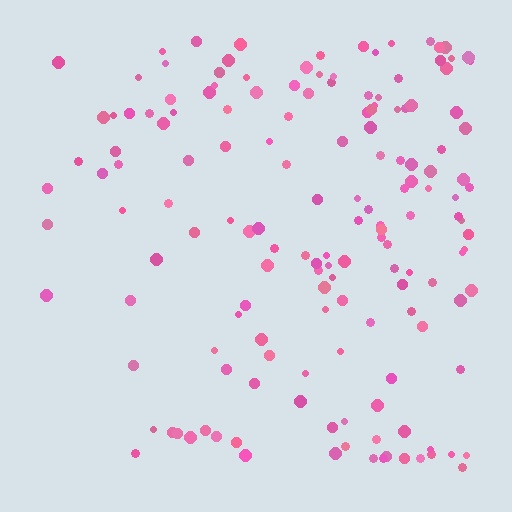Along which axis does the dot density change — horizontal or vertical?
Horizontal.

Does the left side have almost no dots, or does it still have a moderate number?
Still a moderate number, just noticeably fewer than the right.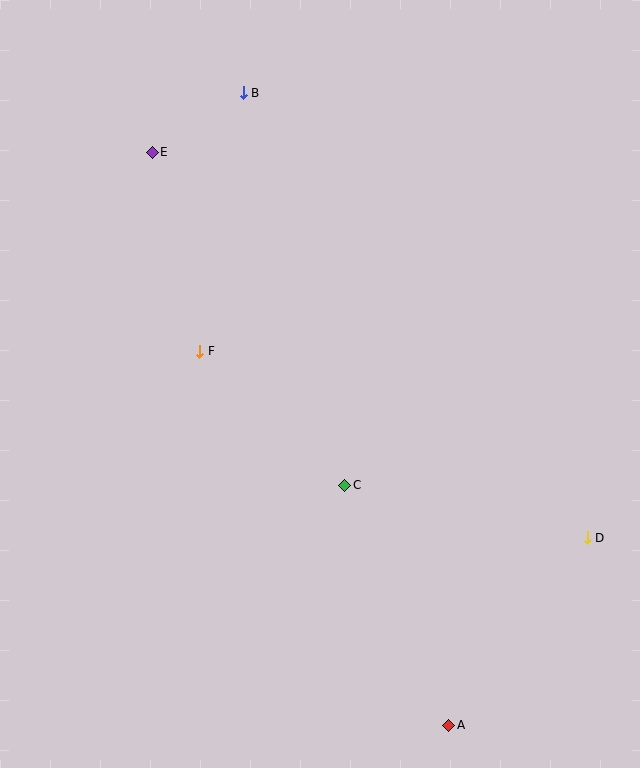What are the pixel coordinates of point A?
Point A is at (449, 725).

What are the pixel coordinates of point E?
Point E is at (152, 152).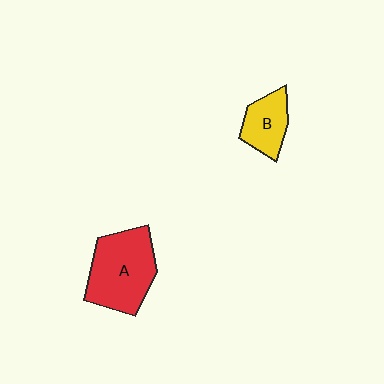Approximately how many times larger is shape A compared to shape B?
Approximately 1.9 times.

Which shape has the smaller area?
Shape B (yellow).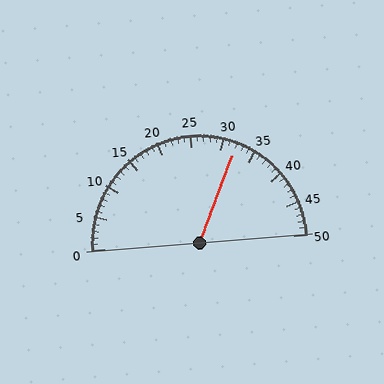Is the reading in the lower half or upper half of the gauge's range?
The reading is in the upper half of the range (0 to 50).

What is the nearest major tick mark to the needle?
The nearest major tick mark is 30.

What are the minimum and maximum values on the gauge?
The gauge ranges from 0 to 50.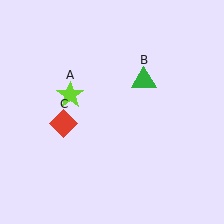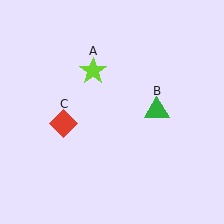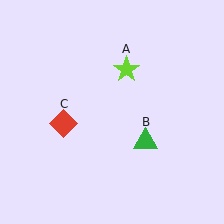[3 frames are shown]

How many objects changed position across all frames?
2 objects changed position: lime star (object A), green triangle (object B).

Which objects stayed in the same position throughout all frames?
Red diamond (object C) remained stationary.